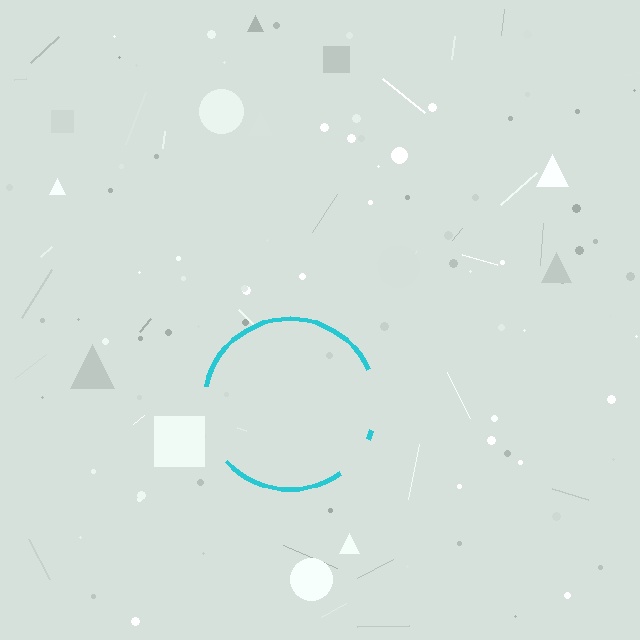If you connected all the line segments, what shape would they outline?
They would outline a circle.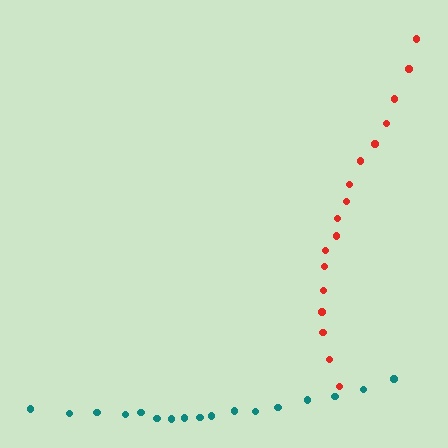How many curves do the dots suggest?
There are 2 distinct paths.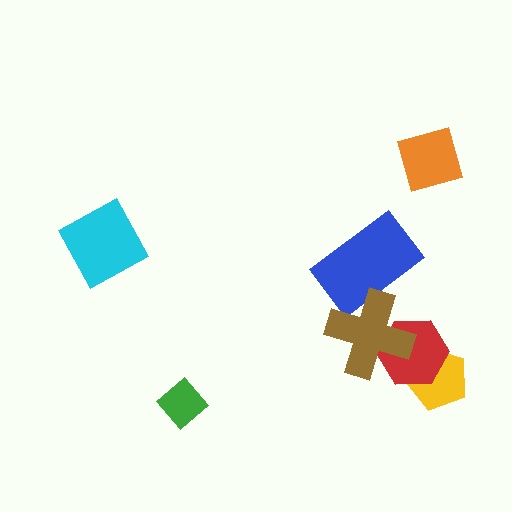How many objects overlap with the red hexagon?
2 objects overlap with the red hexagon.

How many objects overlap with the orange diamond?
0 objects overlap with the orange diamond.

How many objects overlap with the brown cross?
2 objects overlap with the brown cross.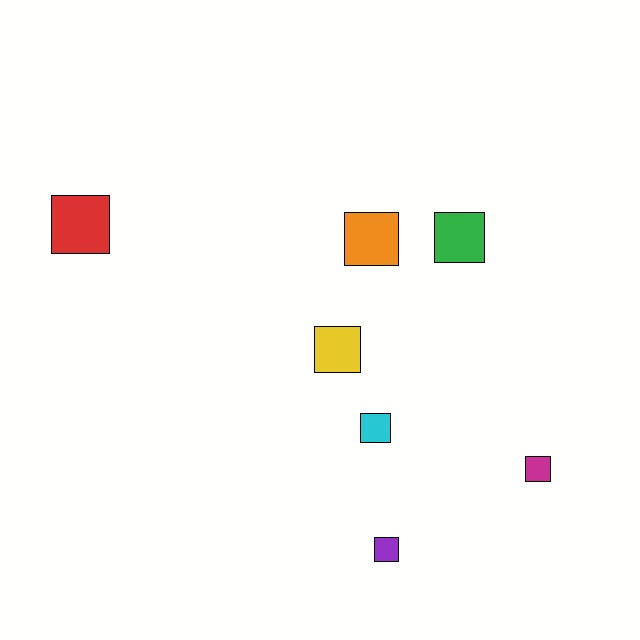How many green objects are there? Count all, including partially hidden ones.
There is 1 green object.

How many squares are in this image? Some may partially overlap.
There are 7 squares.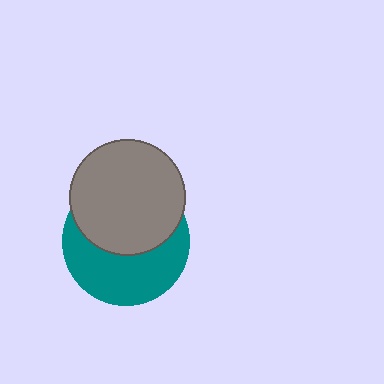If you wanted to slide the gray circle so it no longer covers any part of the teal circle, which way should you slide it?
Slide it up — that is the most direct way to separate the two shapes.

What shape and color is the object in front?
The object in front is a gray circle.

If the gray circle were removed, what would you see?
You would see the complete teal circle.